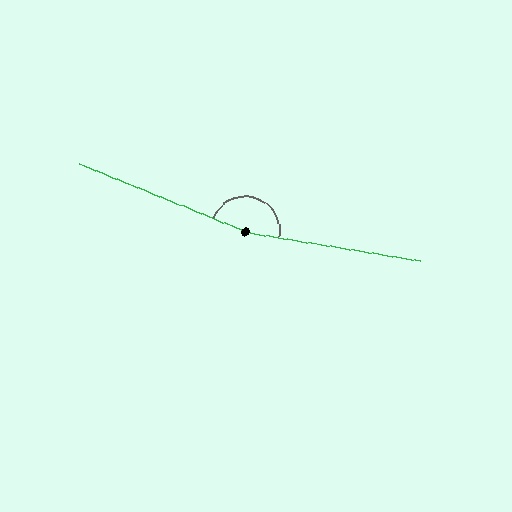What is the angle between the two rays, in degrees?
Approximately 167 degrees.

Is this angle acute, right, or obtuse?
It is obtuse.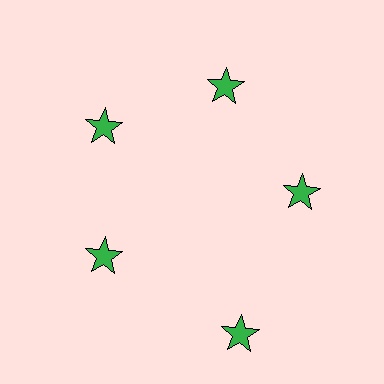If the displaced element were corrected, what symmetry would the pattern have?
It would have 5-fold rotational symmetry — the pattern would map onto itself every 72 degrees.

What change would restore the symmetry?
The symmetry would be restored by moving it inward, back onto the ring so that all 5 stars sit at equal angles and equal distance from the center.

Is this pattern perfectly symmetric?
No. The 5 green stars are arranged in a ring, but one element near the 5 o'clock position is pushed outward from the center, breaking the 5-fold rotational symmetry.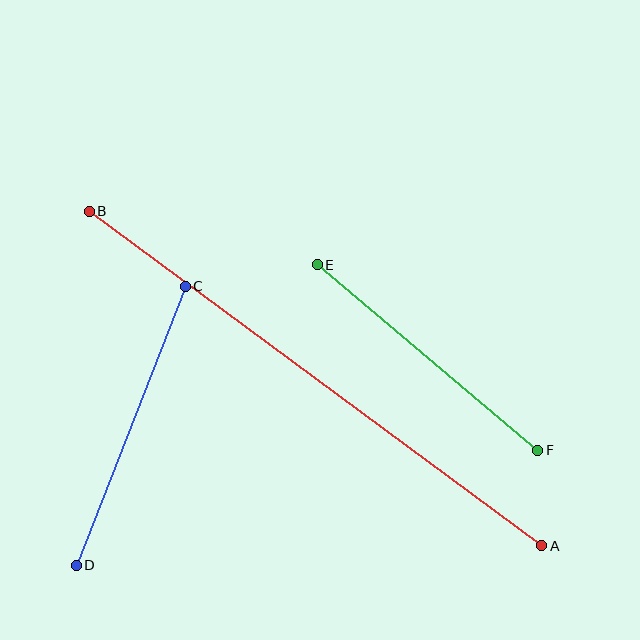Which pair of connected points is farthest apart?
Points A and B are farthest apart.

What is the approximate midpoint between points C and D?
The midpoint is at approximately (131, 426) pixels.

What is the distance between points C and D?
The distance is approximately 299 pixels.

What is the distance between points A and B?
The distance is approximately 563 pixels.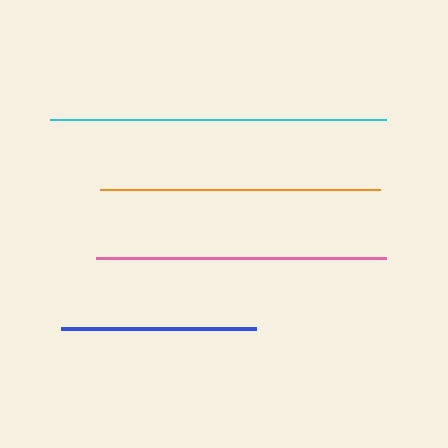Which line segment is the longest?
The cyan line is the longest at approximately 336 pixels.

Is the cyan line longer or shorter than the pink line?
The cyan line is longer than the pink line.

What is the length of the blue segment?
The blue segment is approximately 195 pixels long.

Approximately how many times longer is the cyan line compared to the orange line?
The cyan line is approximately 1.2 times the length of the orange line.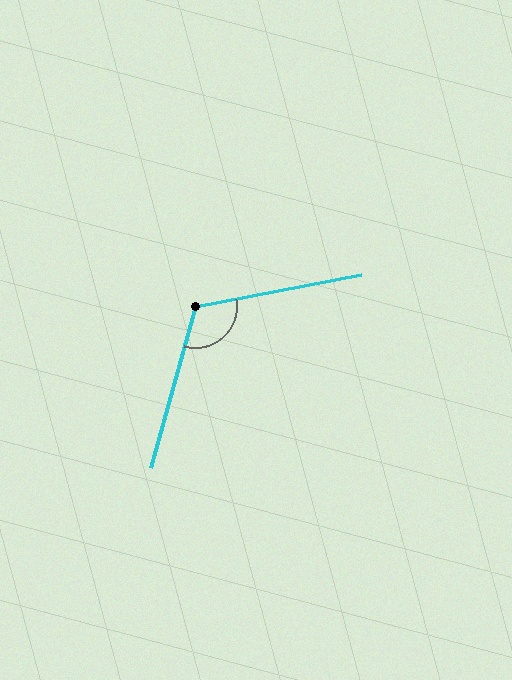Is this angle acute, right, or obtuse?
It is obtuse.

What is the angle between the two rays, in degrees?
Approximately 116 degrees.